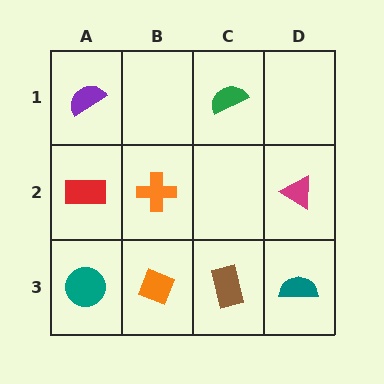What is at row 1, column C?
A green semicircle.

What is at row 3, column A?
A teal circle.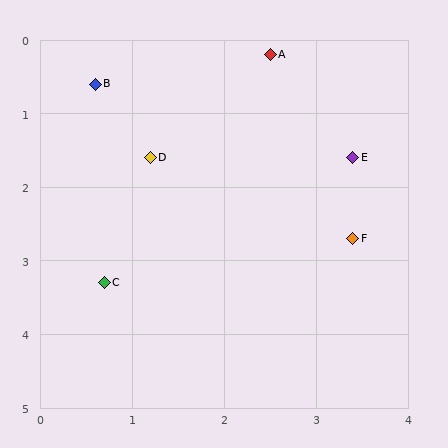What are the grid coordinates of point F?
Point F is at approximately (3.4, 2.7).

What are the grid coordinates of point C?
Point C is at approximately (0.7, 3.3).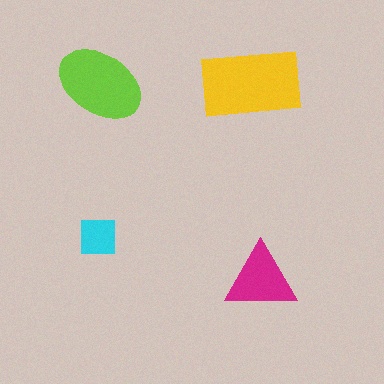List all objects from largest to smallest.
The yellow rectangle, the lime ellipse, the magenta triangle, the cyan square.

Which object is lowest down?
The magenta triangle is bottommost.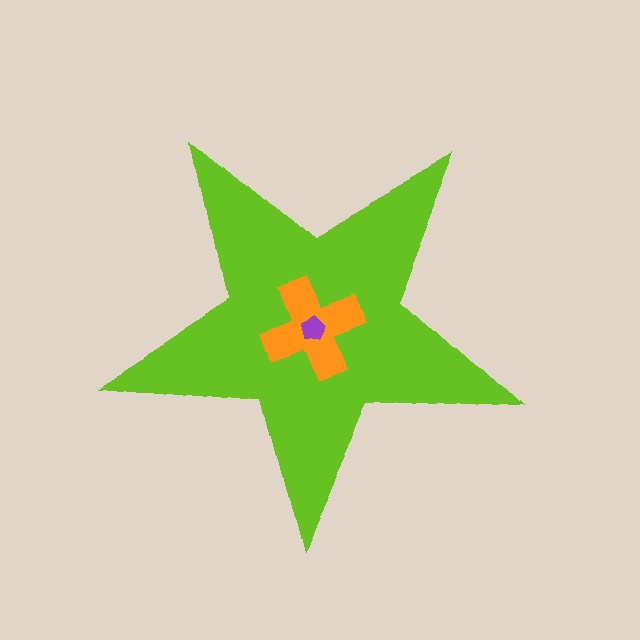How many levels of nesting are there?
3.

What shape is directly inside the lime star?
The orange cross.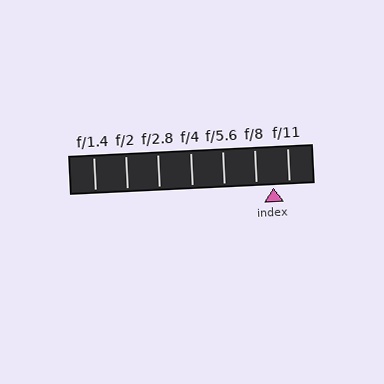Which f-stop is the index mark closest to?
The index mark is closest to f/11.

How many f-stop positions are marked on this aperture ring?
There are 7 f-stop positions marked.